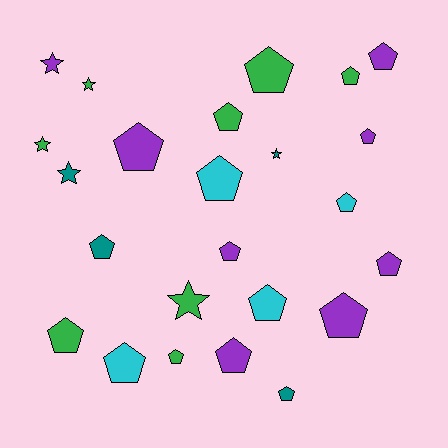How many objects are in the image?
There are 24 objects.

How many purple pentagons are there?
There are 7 purple pentagons.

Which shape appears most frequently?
Pentagon, with 18 objects.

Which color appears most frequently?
Green, with 8 objects.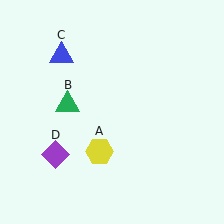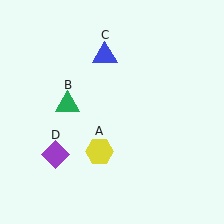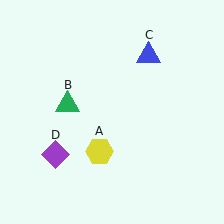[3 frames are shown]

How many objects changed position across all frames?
1 object changed position: blue triangle (object C).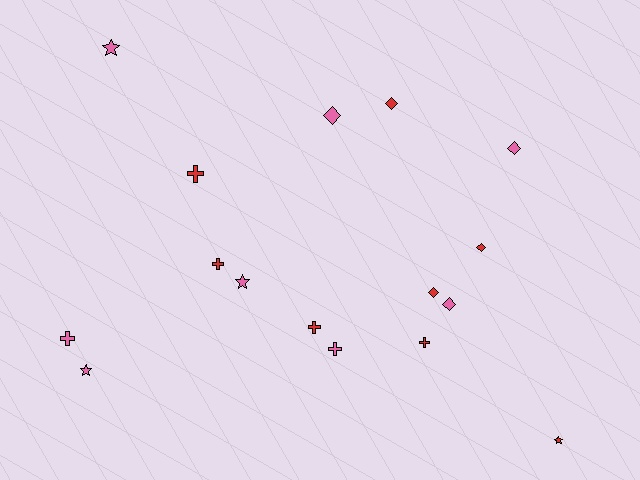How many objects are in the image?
There are 16 objects.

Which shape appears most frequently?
Cross, with 6 objects.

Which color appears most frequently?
Red, with 8 objects.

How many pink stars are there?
There are 3 pink stars.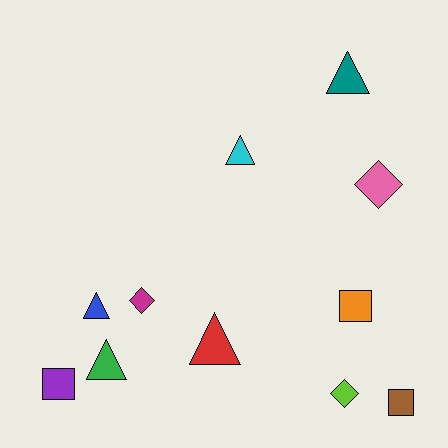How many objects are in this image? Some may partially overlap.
There are 11 objects.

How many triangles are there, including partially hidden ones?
There are 5 triangles.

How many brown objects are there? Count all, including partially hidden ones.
There is 1 brown object.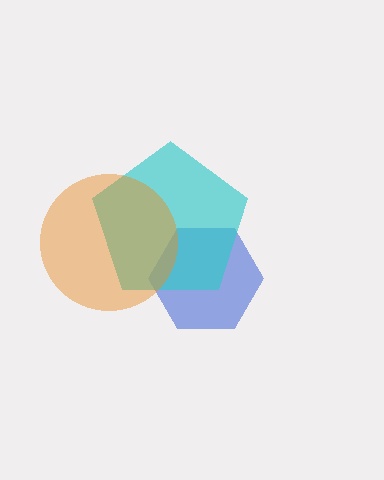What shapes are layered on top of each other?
The layered shapes are: a blue hexagon, a cyan pentagon, an orange circle.